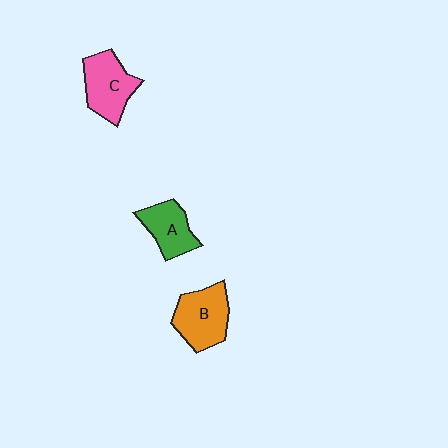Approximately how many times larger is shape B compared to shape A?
Approximately 1.3 times.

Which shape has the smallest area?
Shape A (green).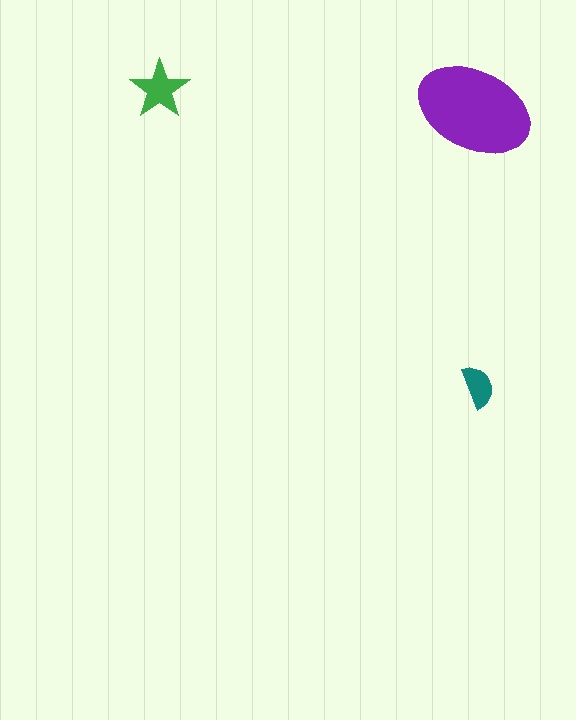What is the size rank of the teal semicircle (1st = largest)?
3rd.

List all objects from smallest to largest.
The teal semicircle, the green star, the purple ellipse.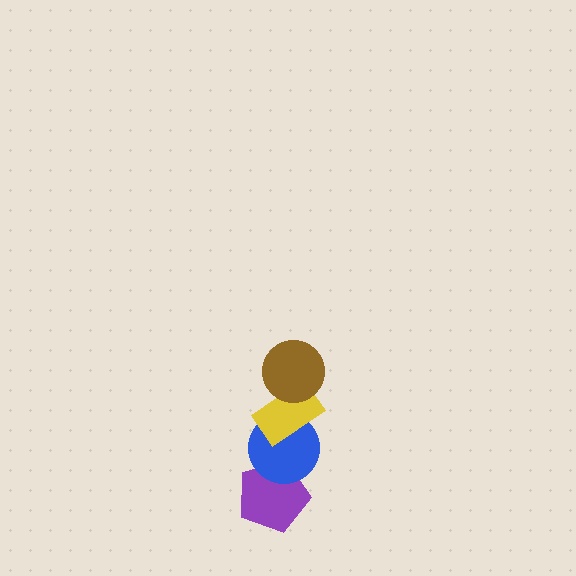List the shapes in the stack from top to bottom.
From top to bottom: the brown circle, the yellow rectangle, the blue circle, the purple pentagon.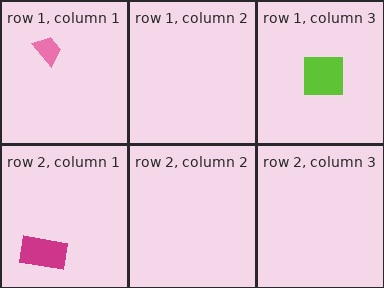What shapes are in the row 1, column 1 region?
The pink trapezoid.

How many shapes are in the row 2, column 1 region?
1.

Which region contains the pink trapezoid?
The row 1, column 1 region.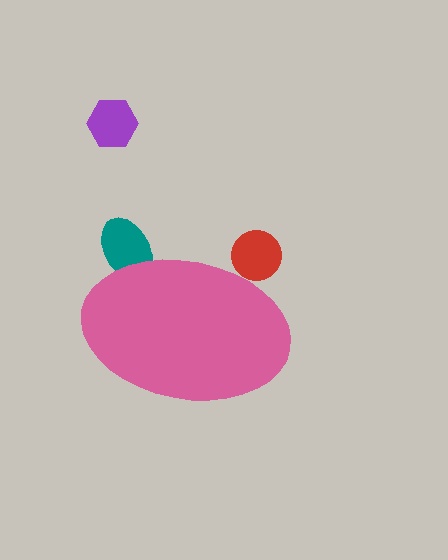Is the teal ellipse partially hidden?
Yes, the teal ellipse is partially hidden behind the pink ellipse.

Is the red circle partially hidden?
Yes, the red circle is partially hidden behind the pink ellipse.